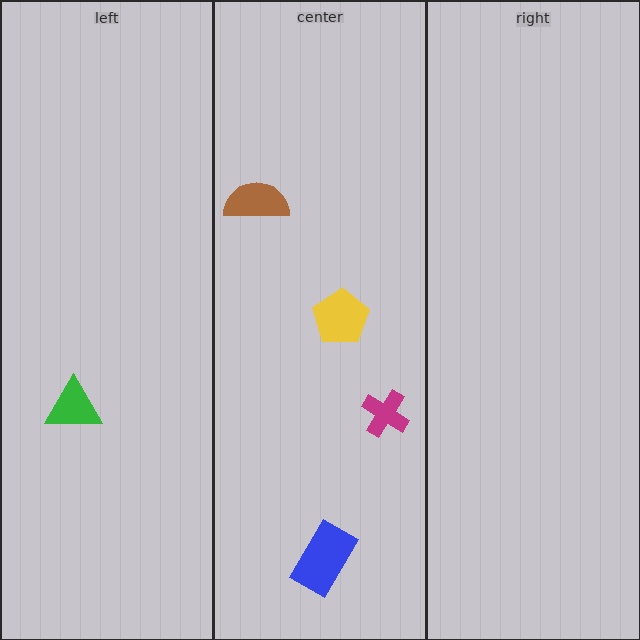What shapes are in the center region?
The magenta cross, the blue rectangle, the brown semicircle, the yellow pentagon.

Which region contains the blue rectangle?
The center region.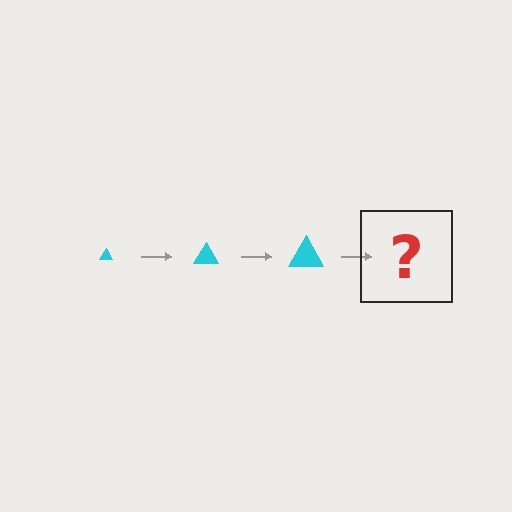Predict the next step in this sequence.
The next step is a cyan triangle, larger than the previous one.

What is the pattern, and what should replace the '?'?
The pattern is that the triangle gets progressively larger each step. The '?' should be a cyan triangle, larger than the previous one.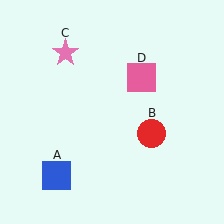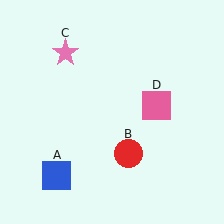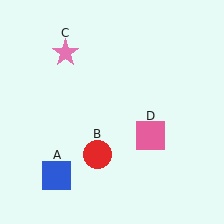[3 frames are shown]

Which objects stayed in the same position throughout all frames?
Blue square (object A) and pink star (object C) remained stationary.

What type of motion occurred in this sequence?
The red circle (object B), pink square (object D) rotated clockwise around the center of the scene.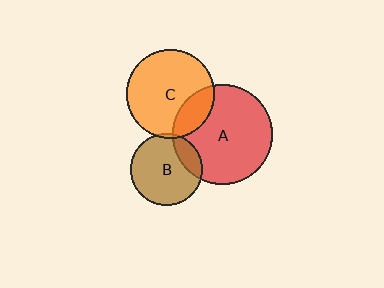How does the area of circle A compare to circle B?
Approximately 1.9 times.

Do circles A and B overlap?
Yes.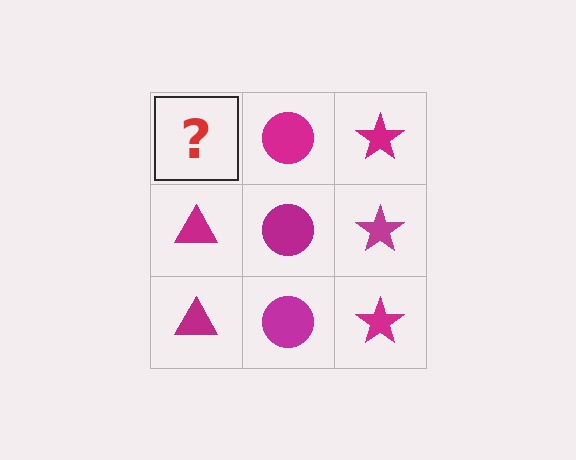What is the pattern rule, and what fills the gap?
The rule is that each column has a consistent shape. The gap should be filled with a magenta triangle.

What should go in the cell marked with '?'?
The missing cell should contain a magenta triangle.